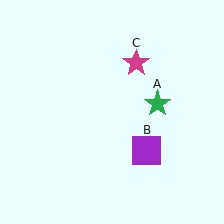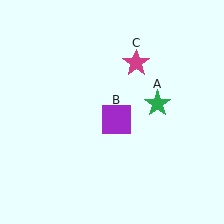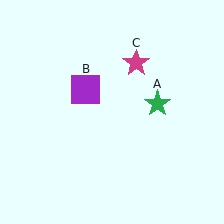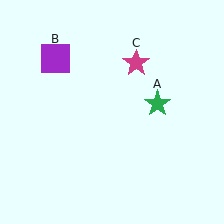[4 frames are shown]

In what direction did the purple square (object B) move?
The purple square (object B) moved up and to the left.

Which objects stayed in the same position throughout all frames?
Green star (object A) and magenta star (object C) remained stationary.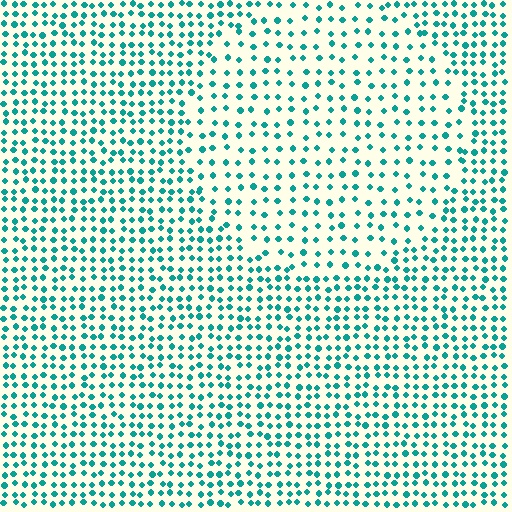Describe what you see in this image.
The image contains small teal elements arranged at two different densities. A circle-shaped region is visible where the elements are less densely packed than the surrounding area.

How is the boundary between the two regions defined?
The boundary is defined by a change in element density (approximately 1.8x ratio). All elements are the same color, size, and shape.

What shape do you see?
I see a circle.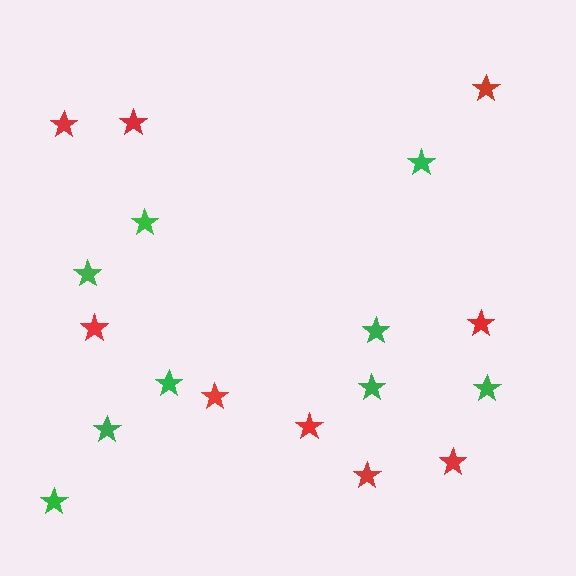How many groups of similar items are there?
There are 2 groups: one group of green stars (9) and one group of red stars (9).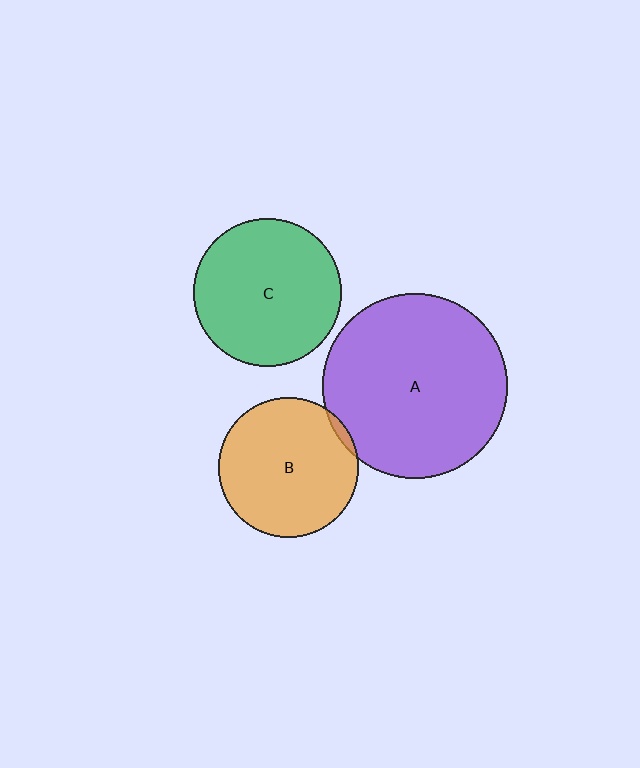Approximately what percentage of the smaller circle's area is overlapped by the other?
Approximately 5%.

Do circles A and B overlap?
Yes.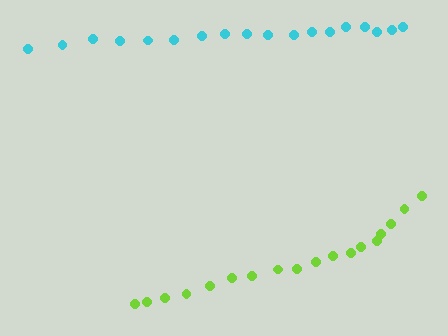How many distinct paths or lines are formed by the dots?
There are 2 distinct paths.